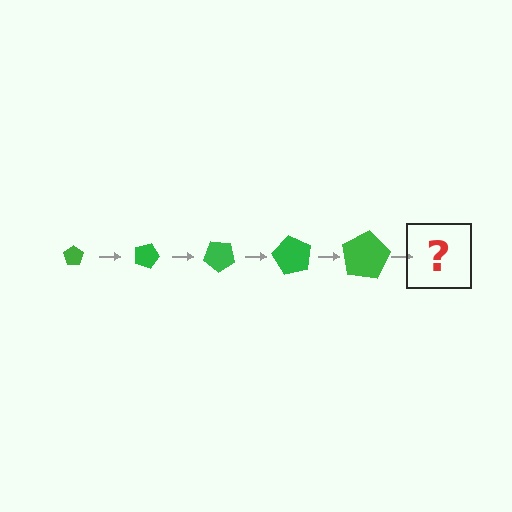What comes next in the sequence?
The next element should be a pentagon, larger than the previous one and rotated 100 degrees from the start.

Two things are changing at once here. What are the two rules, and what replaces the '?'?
The two rules are that the pentagon grows larger each step and it rotates 20 degrees each step. The '?' should be a pentagon, larger than the previous one and rotated 100 degrees from the start.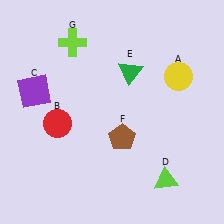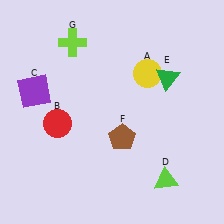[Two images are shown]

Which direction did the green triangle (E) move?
The green triangle (E) moved right.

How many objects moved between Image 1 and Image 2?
2 objects moved between the two images.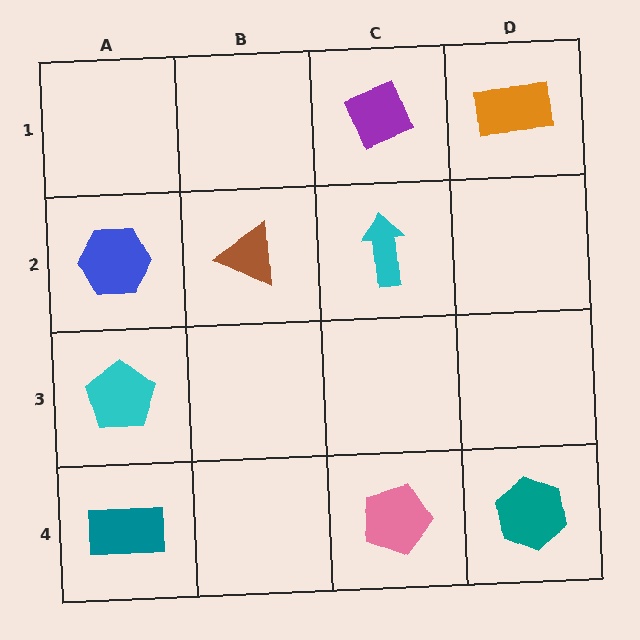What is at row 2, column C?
A cyan arrow.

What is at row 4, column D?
A teal hexagon.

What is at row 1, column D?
An orange rectangle.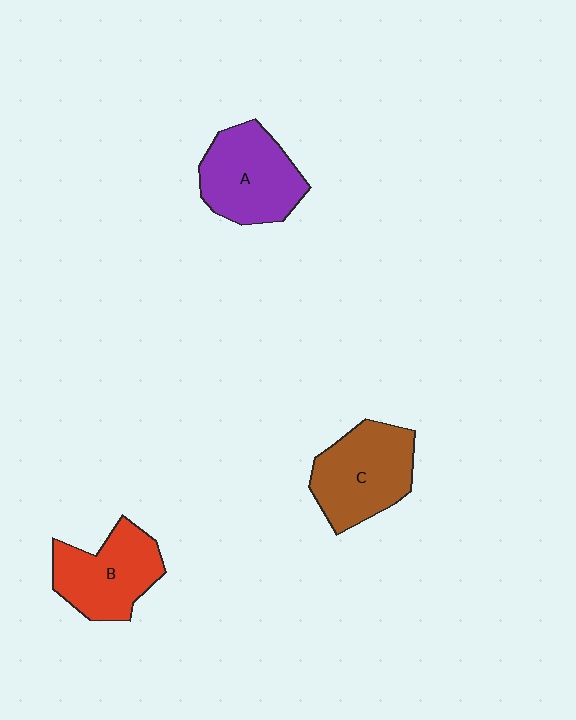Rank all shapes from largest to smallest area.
From largest to smallest: C (brown), A (purple), B (red).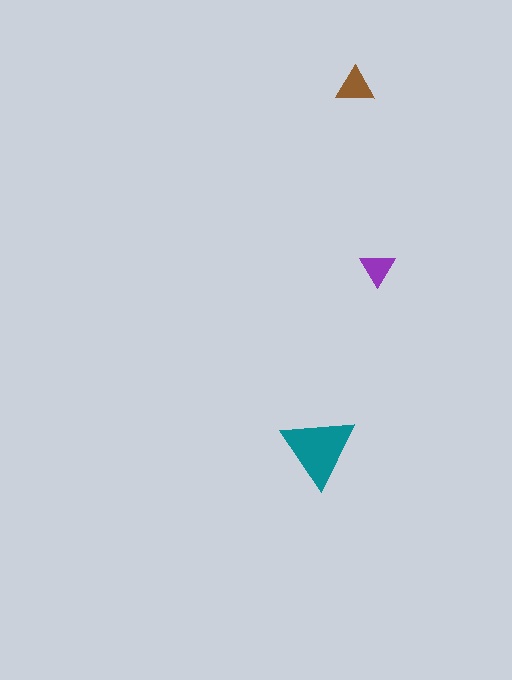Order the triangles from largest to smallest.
the teal one, the brown one, the purple one.